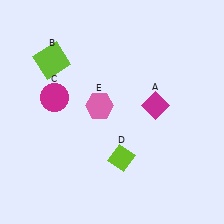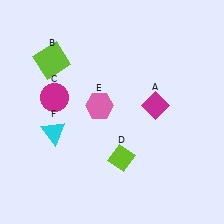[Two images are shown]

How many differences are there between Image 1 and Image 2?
There is 1 difference between the two images.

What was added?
A cyan triangle (F) was added in Image 2.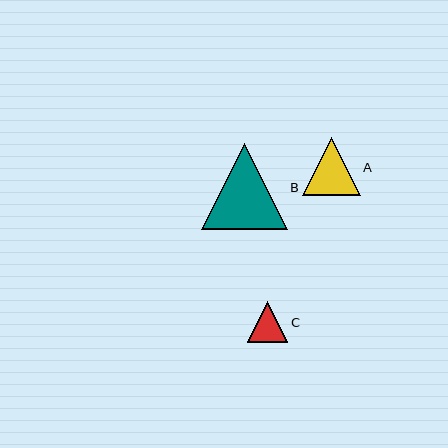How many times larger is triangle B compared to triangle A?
Triangle B is approximately 1.5 times the size of triangle A.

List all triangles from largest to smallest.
From largest to smallest: B, A, C.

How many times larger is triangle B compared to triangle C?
Triangle B is approximately 2.1 times the size of triangle C.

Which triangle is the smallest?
Triangle C is the smallest with a size of approximately 40 pixels.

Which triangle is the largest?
Triangle B is the largest with a size of approximately 86 pixels.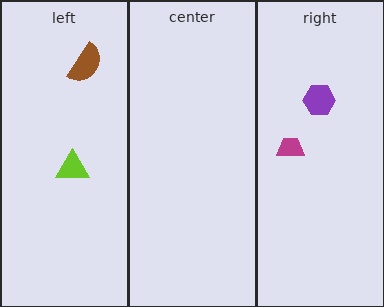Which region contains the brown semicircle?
The left region.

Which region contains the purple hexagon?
The right region.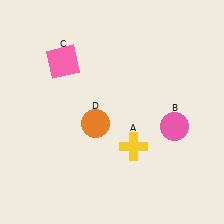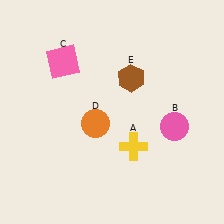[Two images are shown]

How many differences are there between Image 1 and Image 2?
There is 1 difference between the two images.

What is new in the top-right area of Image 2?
A brown hexagon (E) was added in the top-right area of Image 2.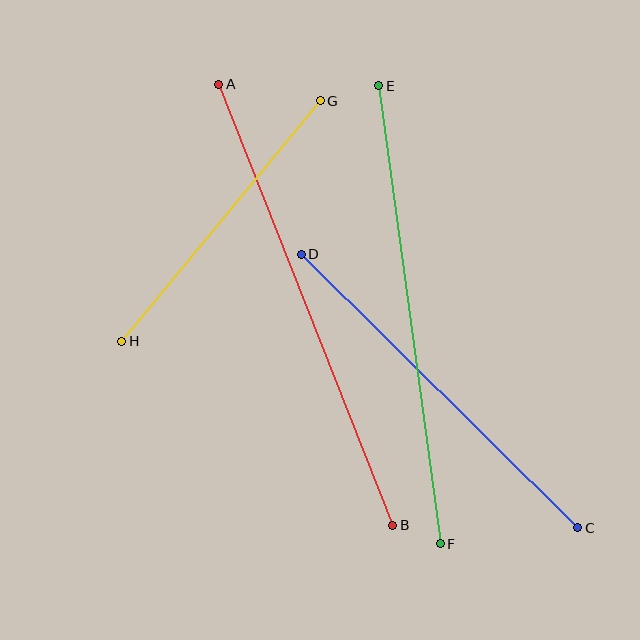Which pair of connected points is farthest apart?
Points A and B are farthest apart.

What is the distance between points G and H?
The distance is approximately 312 pixels.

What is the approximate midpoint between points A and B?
The midpoint is at approximately (306, 305) pixels.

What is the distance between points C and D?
The distance is approximately 389 pixels.